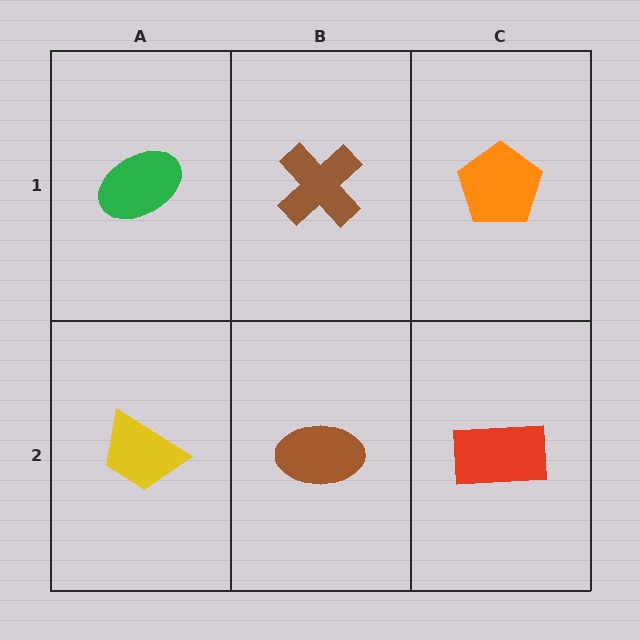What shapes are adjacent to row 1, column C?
A red rectangle (row 2, column C), a brown cross (row 1, column B).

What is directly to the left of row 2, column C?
A brown ellipse.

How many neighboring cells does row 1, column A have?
2.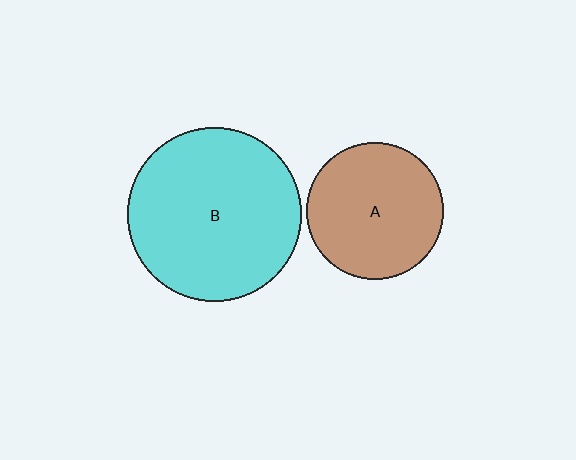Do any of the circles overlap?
No, none of the circles overlap.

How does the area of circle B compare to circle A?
Approximately 1.6 times.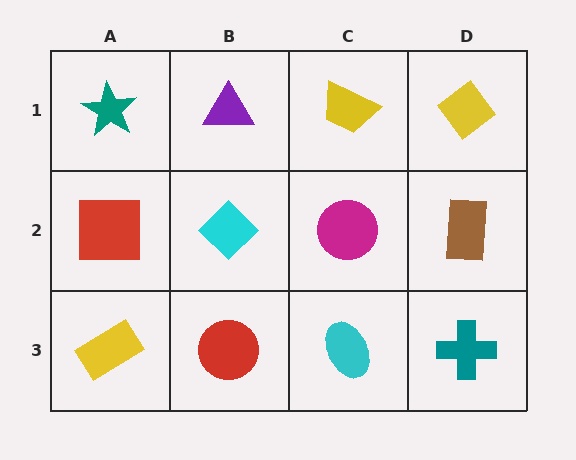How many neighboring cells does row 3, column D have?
2.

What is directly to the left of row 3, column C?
A red circle.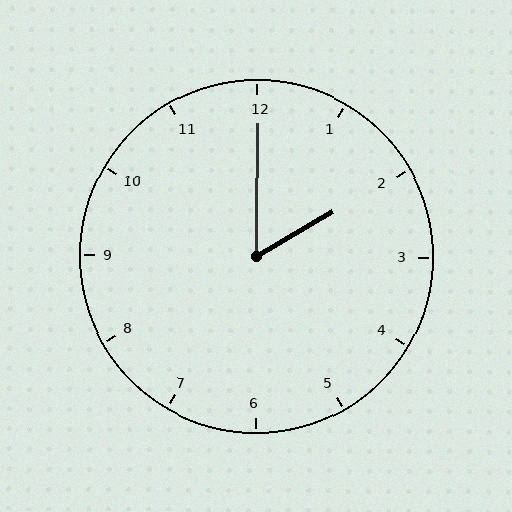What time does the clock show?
2:00.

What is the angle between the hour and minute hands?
Approximately 60 degrees.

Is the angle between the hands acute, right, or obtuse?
It is acute.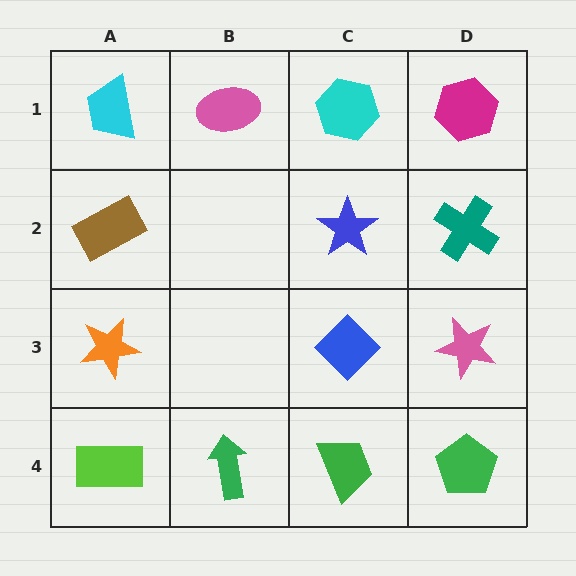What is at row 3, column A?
An orange star.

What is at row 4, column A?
A lime rectangle.